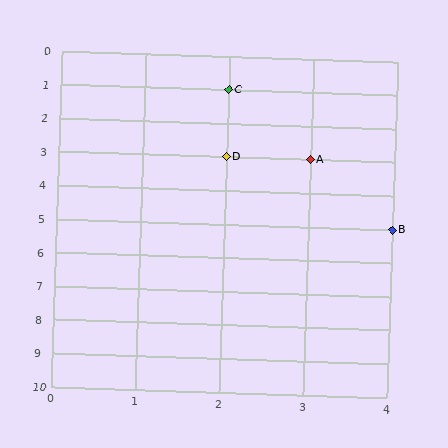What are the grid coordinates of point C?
Point C is at grid coordinates (2, 1).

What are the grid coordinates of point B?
Point B is at grid coordinates (4, 5).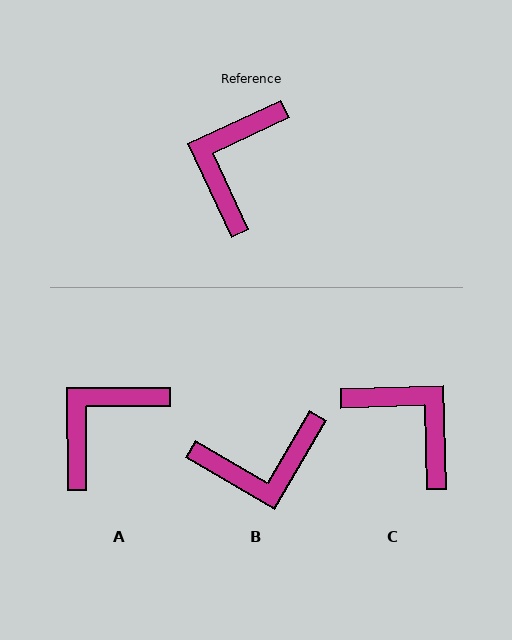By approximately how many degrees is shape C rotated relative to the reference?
Approximately 114 degrees clockwise.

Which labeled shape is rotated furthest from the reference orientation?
B, about 125 degrees away.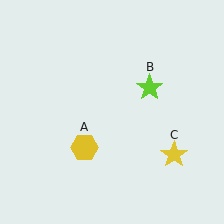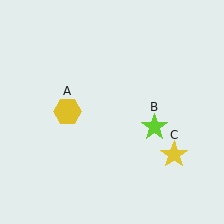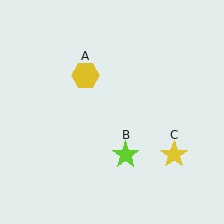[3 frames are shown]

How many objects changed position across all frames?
2 objects changed position: yellow hexagon (object A), lime star (object B).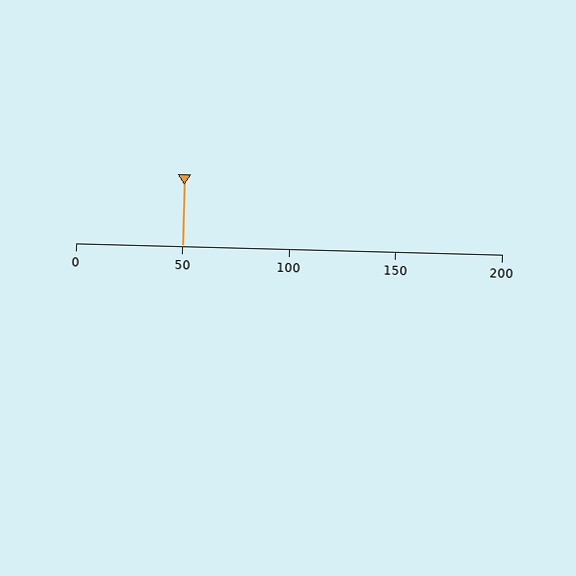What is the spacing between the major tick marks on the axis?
The major ticks are spaced 50 apart.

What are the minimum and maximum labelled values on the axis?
The axis runs from 0 to 200.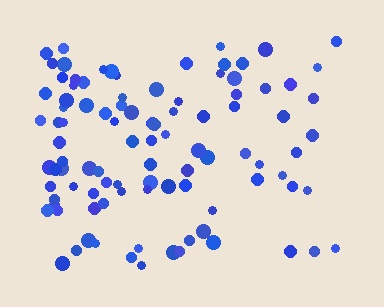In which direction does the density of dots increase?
From right to left, with the left side densest.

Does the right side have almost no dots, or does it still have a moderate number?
Still a moderate number, just noticeably fewer than the left.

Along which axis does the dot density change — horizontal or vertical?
Horizontal.